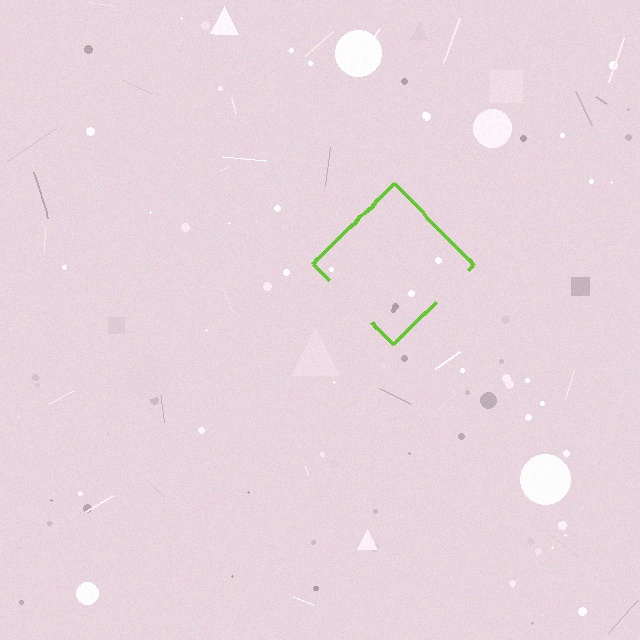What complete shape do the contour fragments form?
The contour fragments form a diamond.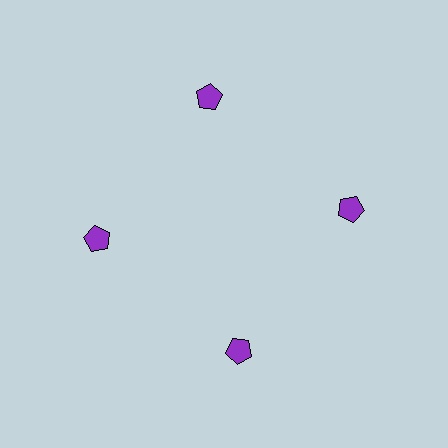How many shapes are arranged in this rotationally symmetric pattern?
There are 4 shapes, arranged in 4 groups of 1.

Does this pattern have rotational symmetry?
Yes, this pattern has 4-fold rotational symmetry. It looks the same after rotating 90 degrees around the center.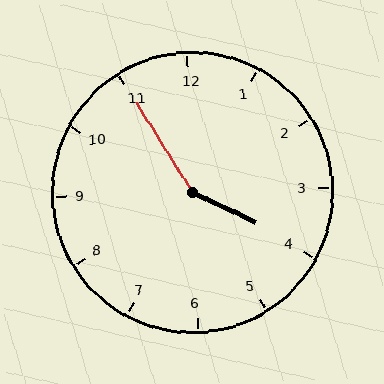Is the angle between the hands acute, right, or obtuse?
It is obtuse.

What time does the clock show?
3:55.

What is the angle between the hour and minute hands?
Approximately 148 degrees.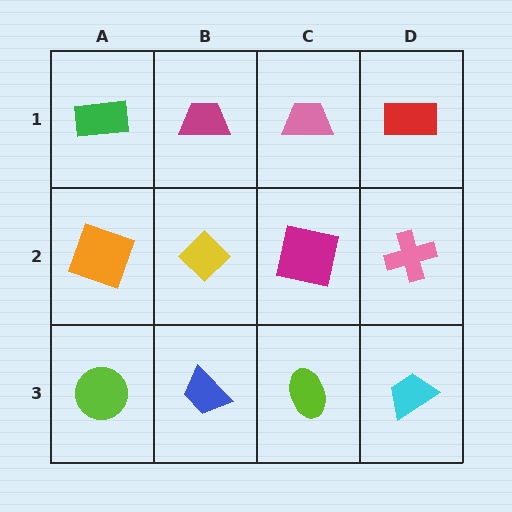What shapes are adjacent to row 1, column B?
A yellow diamond (row 2, column B), a green rectangle (row 1, column A), a pink trapezoid (row 1, column C).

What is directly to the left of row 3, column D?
A lime ellipse.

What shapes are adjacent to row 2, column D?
A red rectangle (row 1, column D), a cyan trapezoid (row 3, column D), a magenta square (row 2, column C).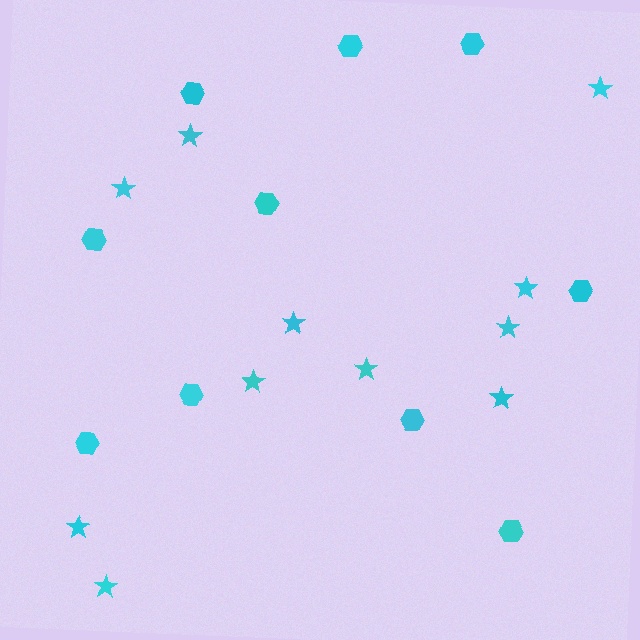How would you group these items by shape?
There are 2 groups: one group of hexagons (10) and one group of stars (11).